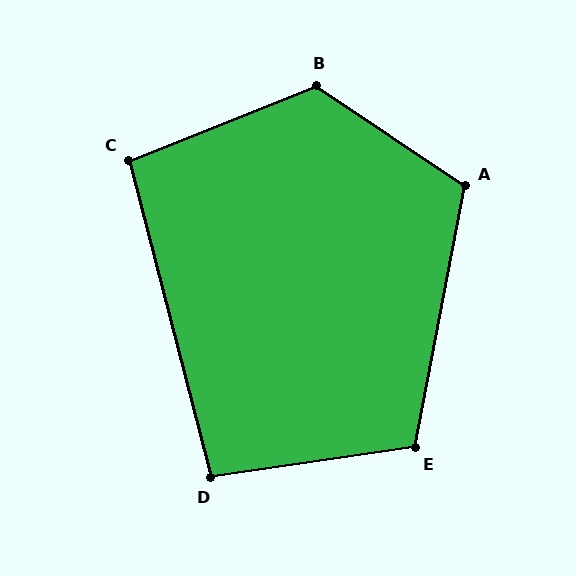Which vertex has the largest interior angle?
B, at approximately 124 degrees.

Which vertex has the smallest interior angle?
D, at approximately 96 degrees.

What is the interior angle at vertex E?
Approximately 109 degrees (obtuse).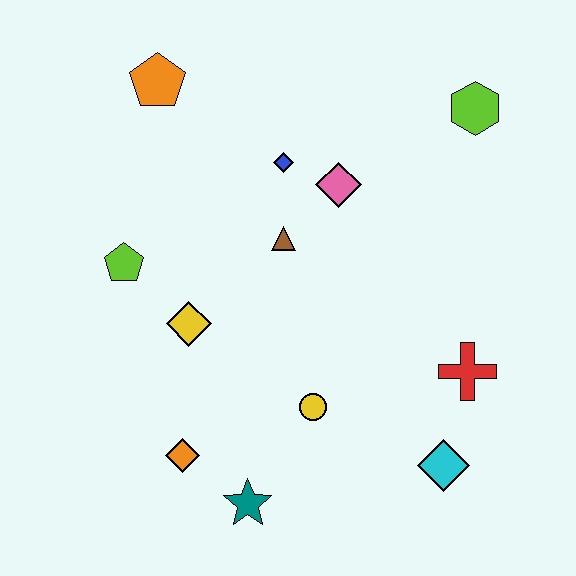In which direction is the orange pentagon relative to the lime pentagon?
The orange pentagon is above the lime pentagon.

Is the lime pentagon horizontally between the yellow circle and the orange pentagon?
No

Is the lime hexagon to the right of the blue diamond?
Yes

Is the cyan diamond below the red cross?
Yes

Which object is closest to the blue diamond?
The pink diamond is closest to the blue diamond.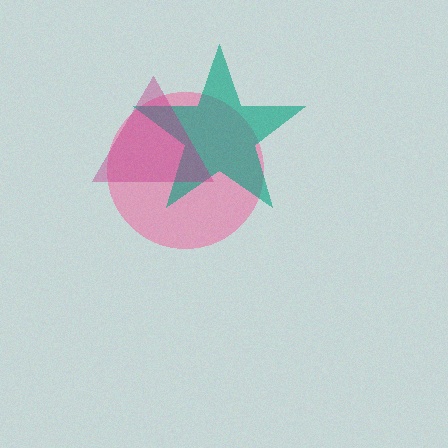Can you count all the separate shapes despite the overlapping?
Yes, there are 3 separate shapes.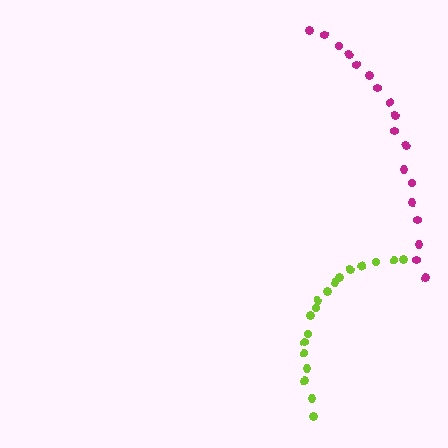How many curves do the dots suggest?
There are 2 distinct paths.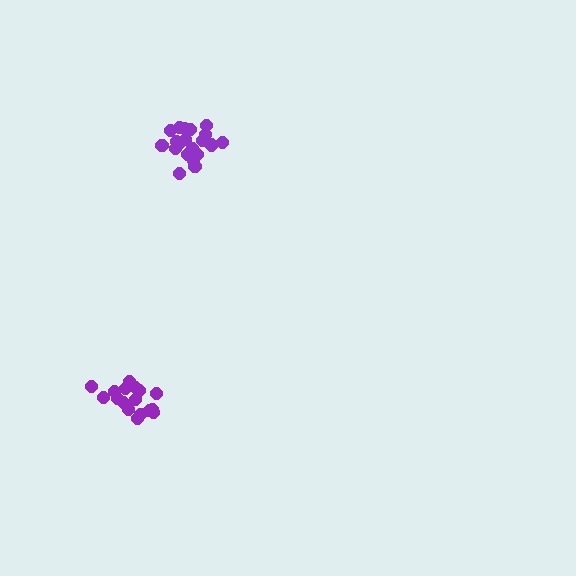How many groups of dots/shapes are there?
There are 2 groups.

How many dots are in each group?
Group 1: 20 dots, Group 2: 17 dots (37 total).